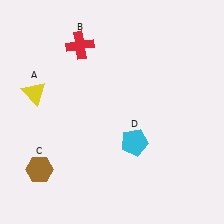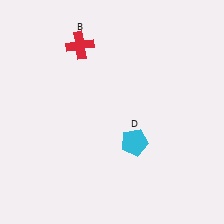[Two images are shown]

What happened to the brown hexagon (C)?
The brown hexagon (C) was removed in Image 2. It was in the bottom-left area of Image 1.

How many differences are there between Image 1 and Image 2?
There are 2 differences between the two images.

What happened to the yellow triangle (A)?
The yellow triangle (A) was removed in Image 2. It was in the top-left area of Image 1.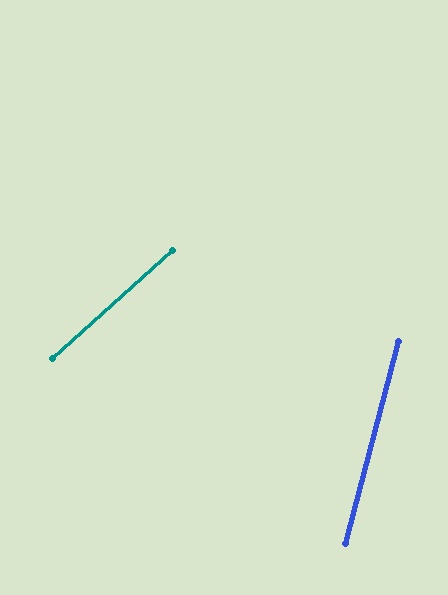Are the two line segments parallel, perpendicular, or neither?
Neither parallel nor perpendicular — they differ by about 33°.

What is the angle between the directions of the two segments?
Approximately 33 degrees.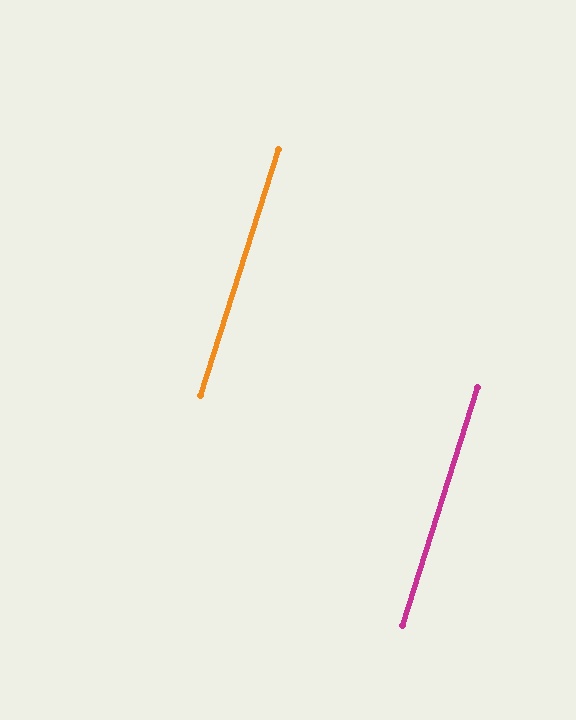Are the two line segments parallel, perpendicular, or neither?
Parallel — their directions differ by only 0.2°.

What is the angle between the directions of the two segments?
Approximately 0 degrees.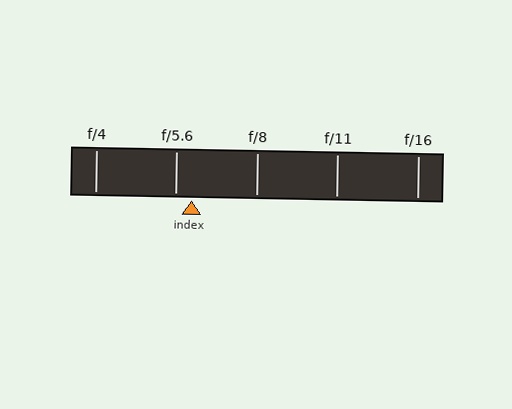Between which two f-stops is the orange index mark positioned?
The index mark is between f/5.6 and f/8.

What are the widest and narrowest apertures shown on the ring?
The widest aperture shown is f/4 and the narrowest is f/16.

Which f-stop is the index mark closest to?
The index mark is closest to f/5.6.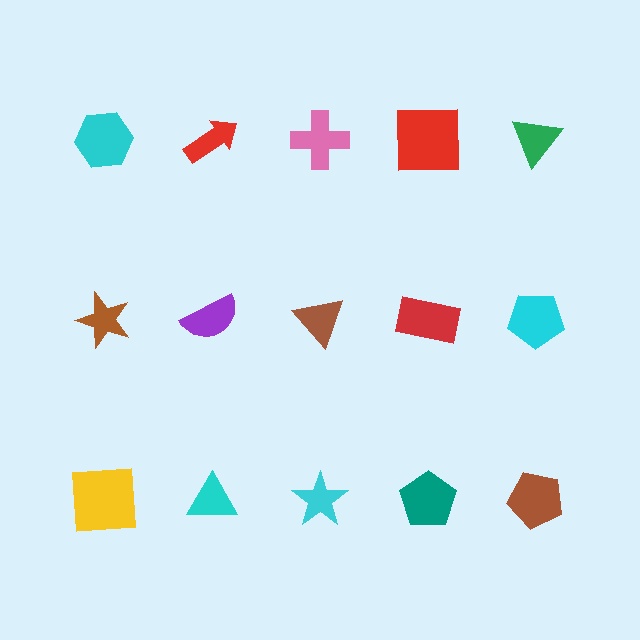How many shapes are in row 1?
5 shapes.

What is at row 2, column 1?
A brown star.